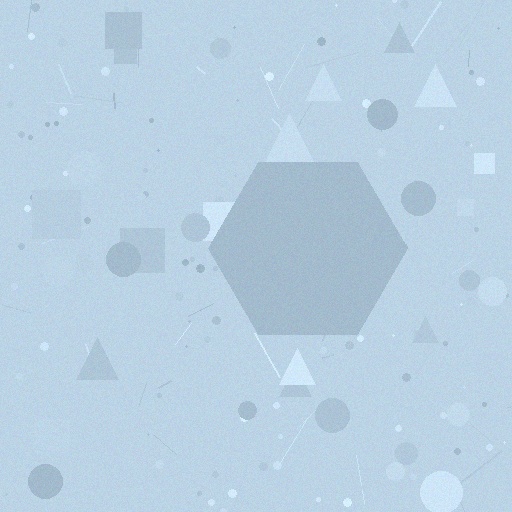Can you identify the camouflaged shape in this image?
The camouflaged shape is a hexagon.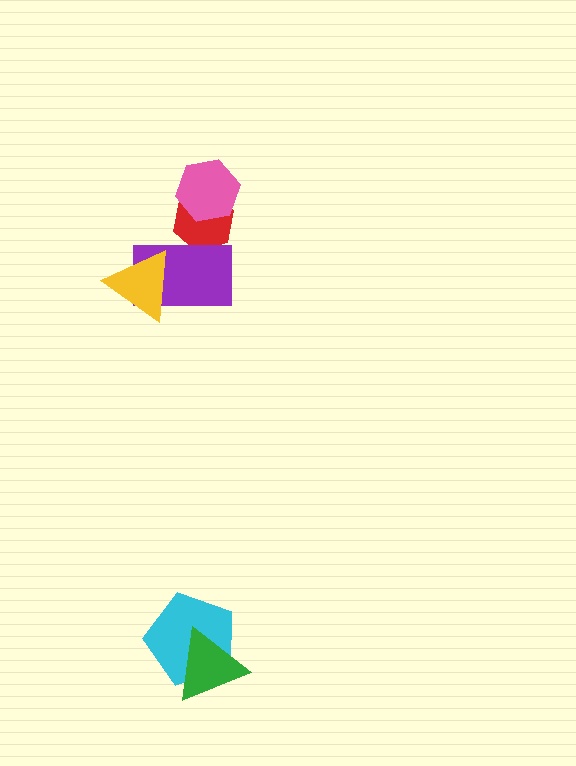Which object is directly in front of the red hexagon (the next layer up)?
The purple rectangle is directly in front of the red hexagon.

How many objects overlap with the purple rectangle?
2 objects overlap with the purple rectangle.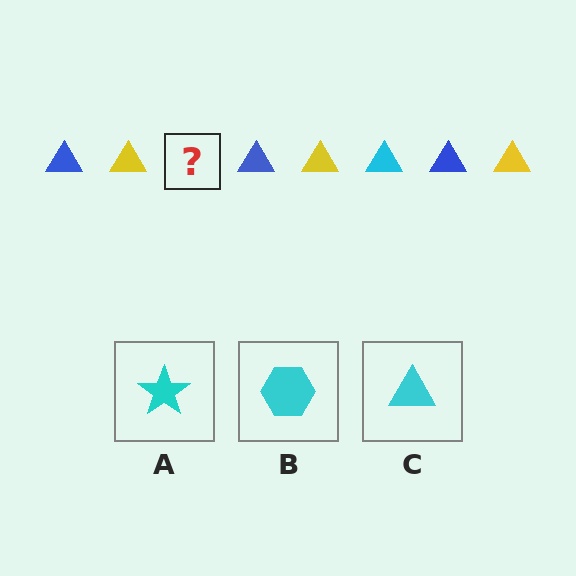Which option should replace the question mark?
Option C.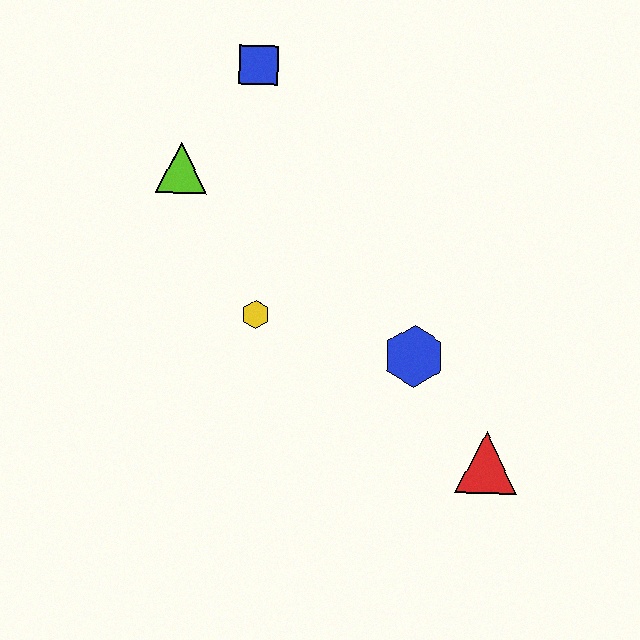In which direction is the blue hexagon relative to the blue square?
The blue hexagon is below the blue square.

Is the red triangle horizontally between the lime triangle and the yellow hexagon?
No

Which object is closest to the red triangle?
The blue hexagon is closest to the red triangle.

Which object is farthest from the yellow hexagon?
The red triangle is farthest from the yellow hexagon.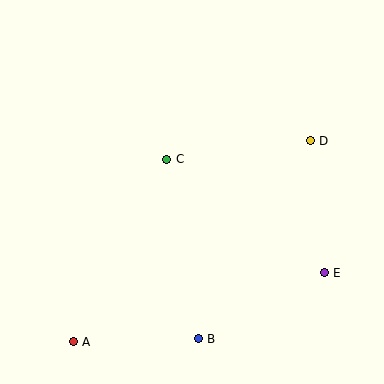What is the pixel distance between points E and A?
The distance between E and A is 261 pixels.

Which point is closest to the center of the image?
Point C at (167, 159) is closest to the center.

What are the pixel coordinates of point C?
Point C is at (167, 159).